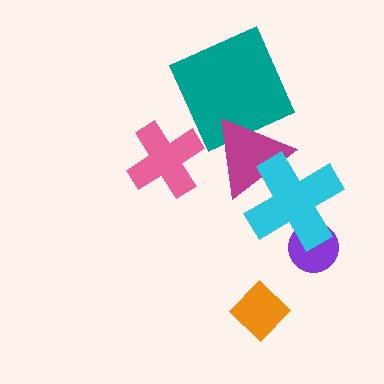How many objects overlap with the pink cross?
0 objects overlap with the pink cross.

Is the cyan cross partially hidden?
No, no other shape covers it.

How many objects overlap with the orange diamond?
0 objects overlap with the orange diamond.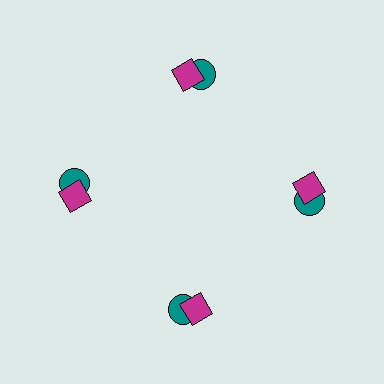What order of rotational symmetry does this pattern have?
This pattern has 4-fold rotational symmetry.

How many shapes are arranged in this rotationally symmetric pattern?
There are 8 shapes, arranged in 4 groups of 2.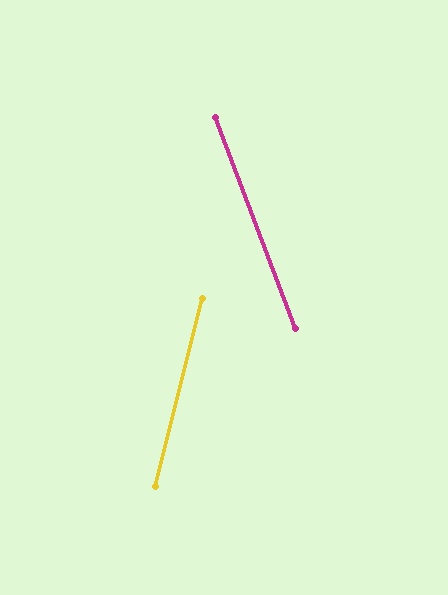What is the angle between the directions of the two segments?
Approximately 35 degrees.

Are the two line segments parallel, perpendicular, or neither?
Neither parallel nor perpendicular — they differ by about 35°.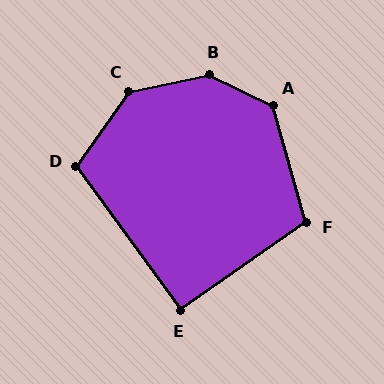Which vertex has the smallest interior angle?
E, at approximately 91 degrees.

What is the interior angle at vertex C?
Approximately 137 degrees (obtuse).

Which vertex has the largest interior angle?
B, at approximately 142 degrees.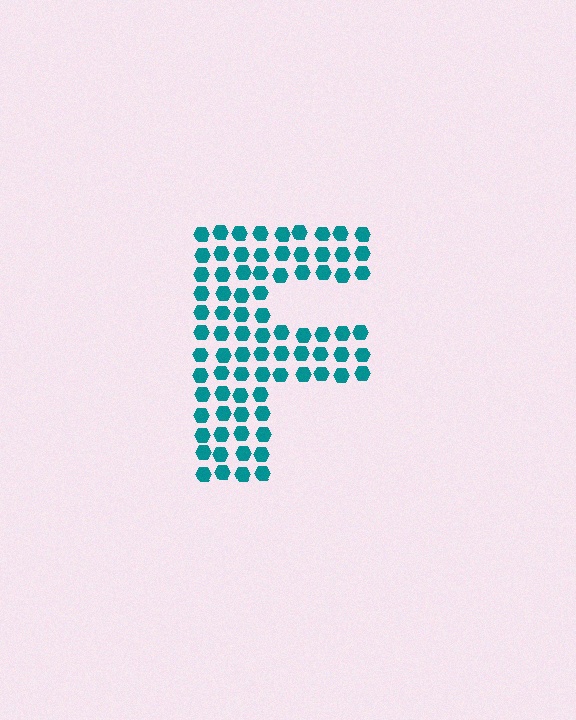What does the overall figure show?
The overall figure shows the letter F.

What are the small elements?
The small elements are hexagons.